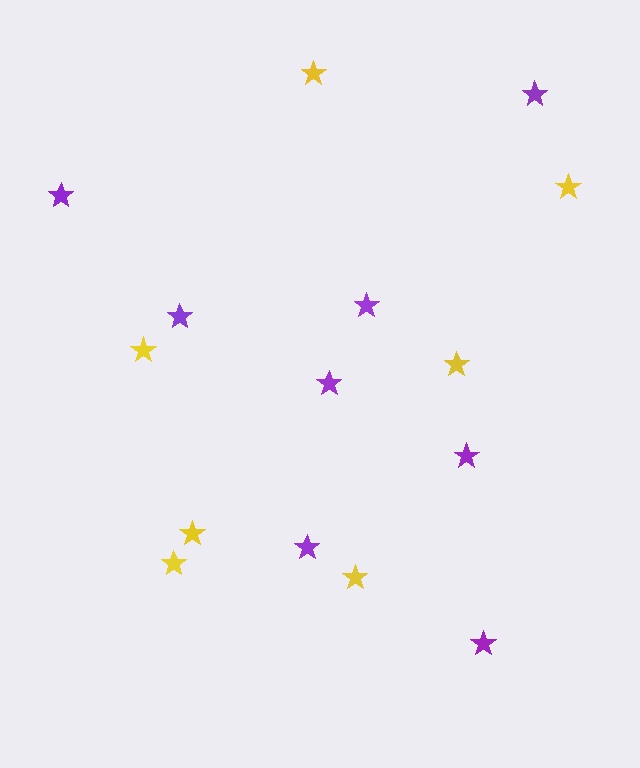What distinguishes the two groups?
There are 2 groups: one group of yellow stars (7) and one group of purple stars (8).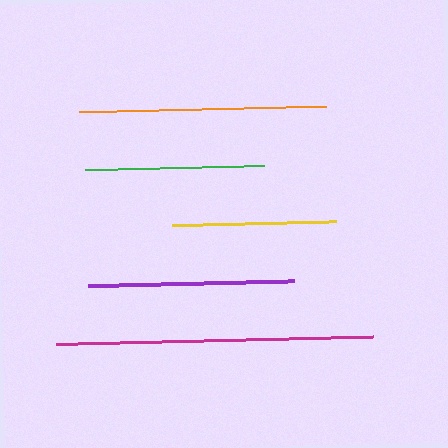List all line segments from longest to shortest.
From longest to shortest: magenta, orange, purple, green, yellow.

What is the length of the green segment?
The green segment is approximately 178 pixels long.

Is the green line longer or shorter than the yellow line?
The green line is longer than the yellow line.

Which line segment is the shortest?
The yellow line is the shortest at approximately 165 pixels.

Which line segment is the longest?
The magenta line is the longest at approximately 316 pixels.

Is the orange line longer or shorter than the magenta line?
The magenta line is longer than the orange line.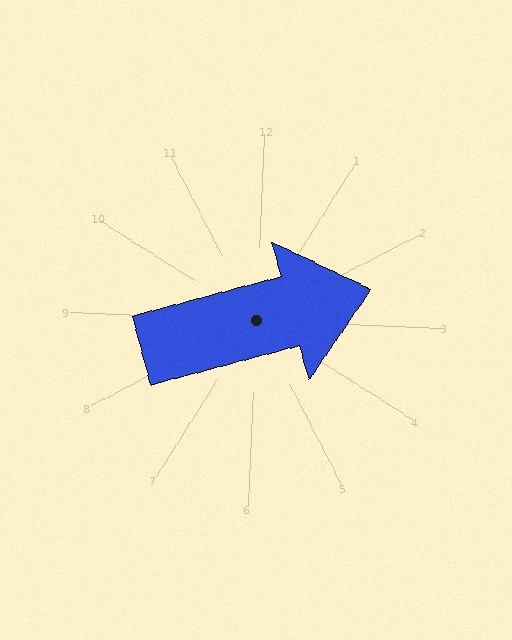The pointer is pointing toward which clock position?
Roughly 2 o'clock.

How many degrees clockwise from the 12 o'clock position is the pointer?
Approximately 73 degrees.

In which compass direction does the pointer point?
East.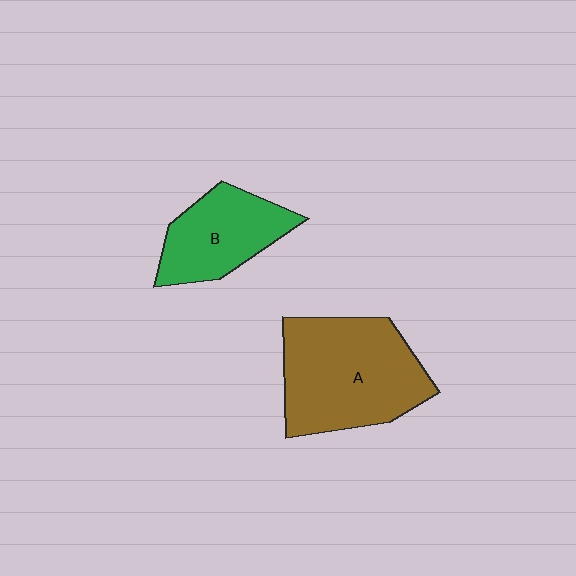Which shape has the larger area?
Shape A (brown).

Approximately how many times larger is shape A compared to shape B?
Approximately 1.6 times.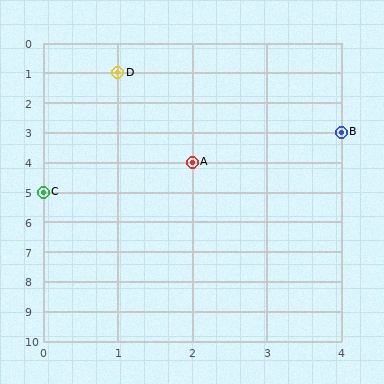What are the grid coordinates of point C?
Point C is at grid coordinates (0, 5).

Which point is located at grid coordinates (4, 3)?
Point B is at (4, 3).